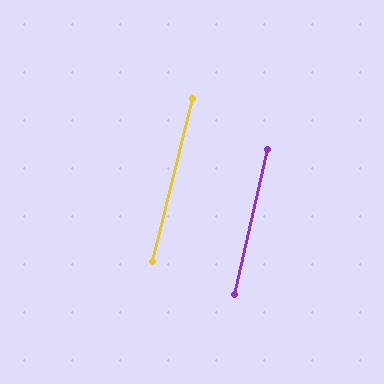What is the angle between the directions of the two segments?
Approximately 1 degree.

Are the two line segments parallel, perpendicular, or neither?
Parallel — their directions differ by only 1.0°.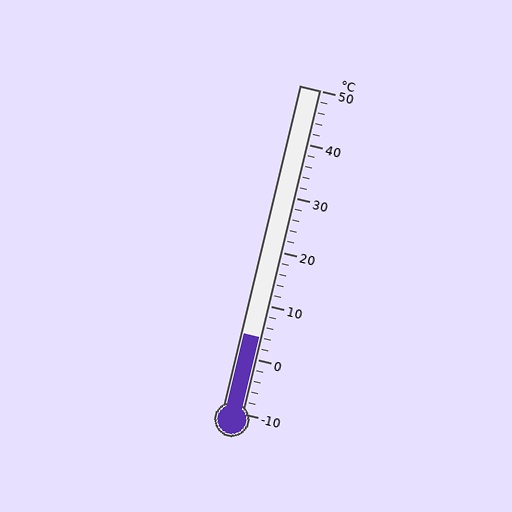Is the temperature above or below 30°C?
The temperature is below 30°C.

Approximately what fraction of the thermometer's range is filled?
The thermometer is filled to approximately 25% of its range.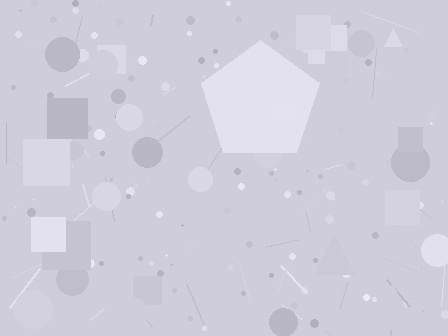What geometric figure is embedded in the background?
A pentagon is embedded in the background.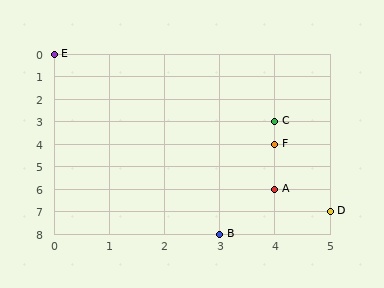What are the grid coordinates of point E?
Point E is at grid coordinates (0, 0).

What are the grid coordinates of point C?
Point C is at grid coordinates (4, 3).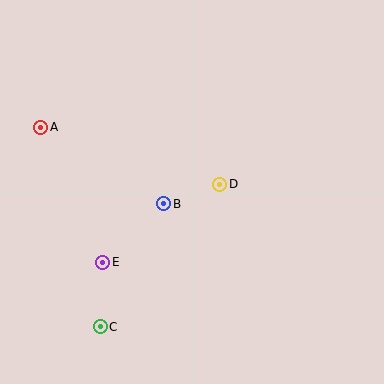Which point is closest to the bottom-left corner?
Point C is closest to the bottom-left corner.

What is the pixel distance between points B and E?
The distance between B and E is 84 pixels.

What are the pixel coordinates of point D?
Point D is at (220, 184).